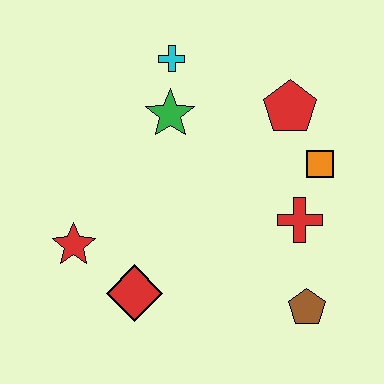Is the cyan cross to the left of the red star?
No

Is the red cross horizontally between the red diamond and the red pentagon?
No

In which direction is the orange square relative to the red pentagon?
The orange square is below the red pentagon.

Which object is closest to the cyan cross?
The green star is closest to the cyan cross.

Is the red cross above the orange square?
No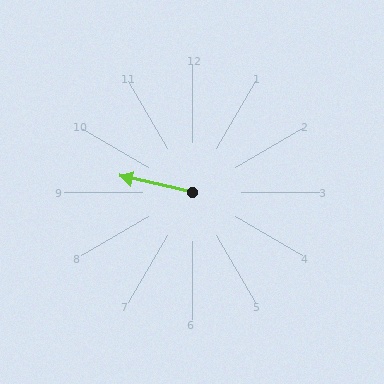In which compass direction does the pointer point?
West.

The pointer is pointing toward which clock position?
Roughly 9 o'clock.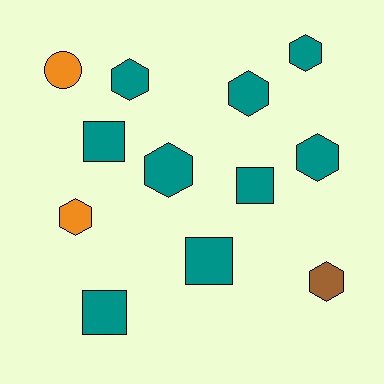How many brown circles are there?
There are no brown circles.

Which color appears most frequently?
Teal, with 9 objects.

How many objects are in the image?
There are 12 objects.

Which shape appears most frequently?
Hexagon, with 7 objects.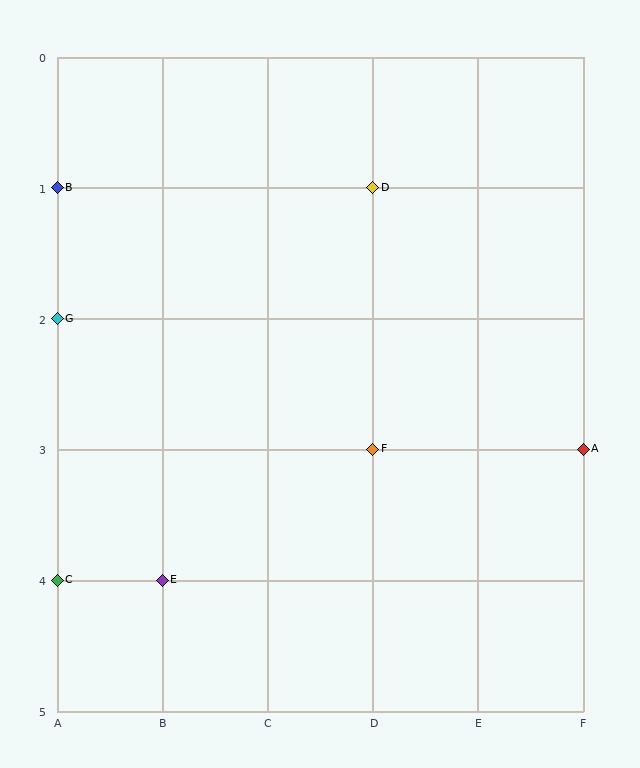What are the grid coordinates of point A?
Point A is at grid coordinates (F, 3).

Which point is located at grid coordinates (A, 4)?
Point C is at (A, 4).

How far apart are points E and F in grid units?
Points E and F are 2 columns and 1 row apart (about 2.2 grid units diagonally).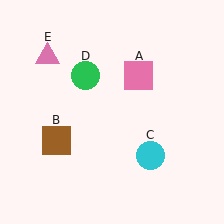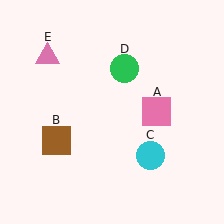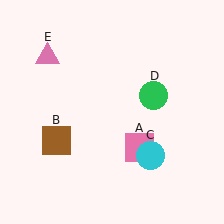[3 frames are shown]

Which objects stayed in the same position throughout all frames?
Brown square (object B) and cyan circle (object C) and pink triangle (object E) remained stationary.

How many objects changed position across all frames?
2 objects changed position: pink square (object A), green circle (object D).